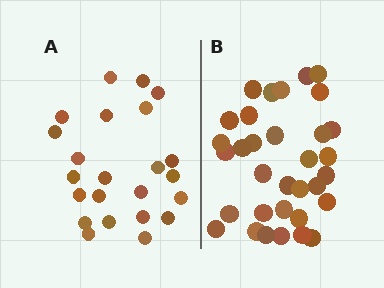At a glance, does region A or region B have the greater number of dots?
Region B (the right region) has more dots.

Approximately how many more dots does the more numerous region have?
Region B has roughly 10 or so more dots than region A.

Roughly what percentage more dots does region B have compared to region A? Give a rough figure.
About 45% more.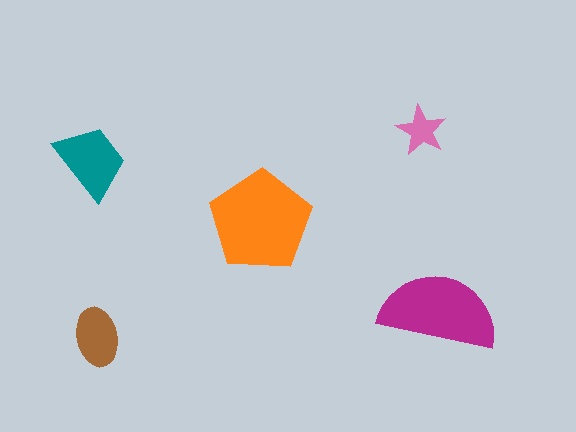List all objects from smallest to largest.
The pink star, the brown ellipse, the teal trapezoid, the magenta semicircle, the orange pentagon.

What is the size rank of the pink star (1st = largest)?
5th.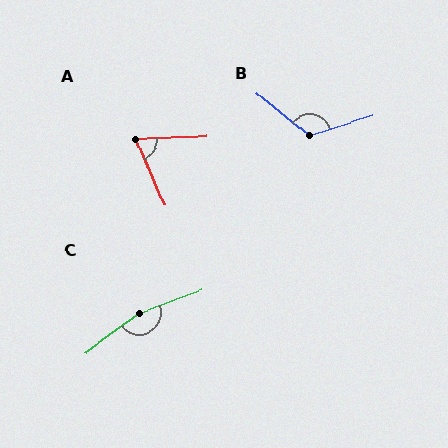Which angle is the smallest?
A, at approximately 69 degrees.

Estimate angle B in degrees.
Approximately 123 degrees.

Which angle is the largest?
C, at approximately 163 degrees.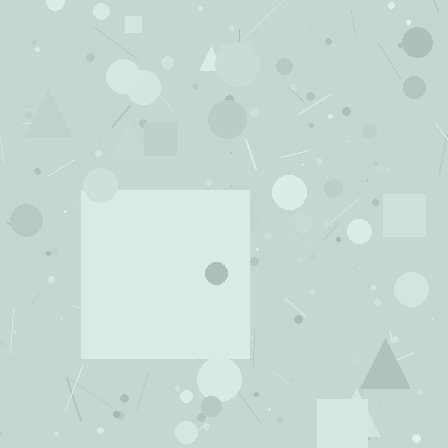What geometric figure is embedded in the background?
A square is embedded in the background.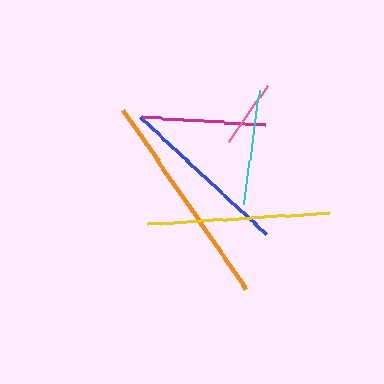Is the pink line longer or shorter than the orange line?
The orange line is longer than the pink line.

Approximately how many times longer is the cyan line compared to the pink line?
The cyan line is approximately 1.7 times the length of the pink line.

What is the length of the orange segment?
The orange segment is approximately 218 pixels long.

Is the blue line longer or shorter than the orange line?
The orange line is longer than the blue line.